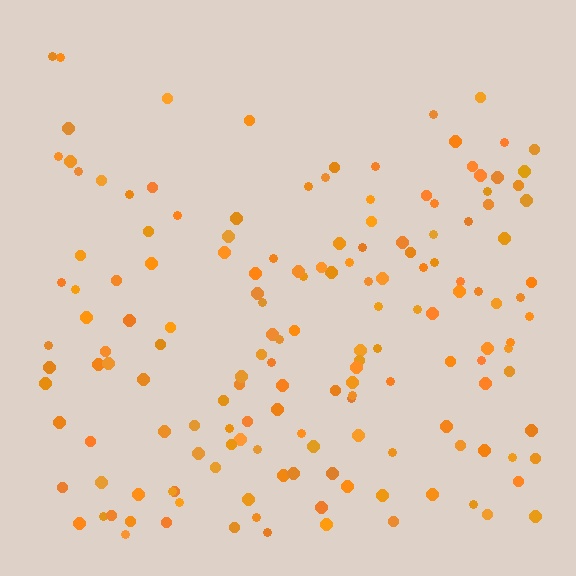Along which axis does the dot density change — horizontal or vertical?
Vertical.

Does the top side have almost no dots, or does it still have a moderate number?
Still a moderate number, just noticeably fewer than the bottom.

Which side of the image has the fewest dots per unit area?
The top.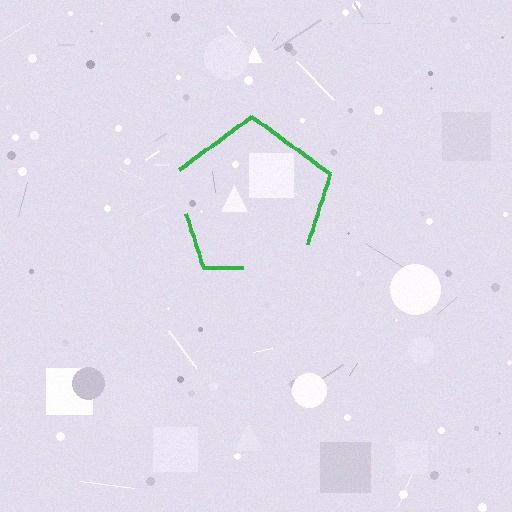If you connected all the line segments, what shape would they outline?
They would outline a pentagon.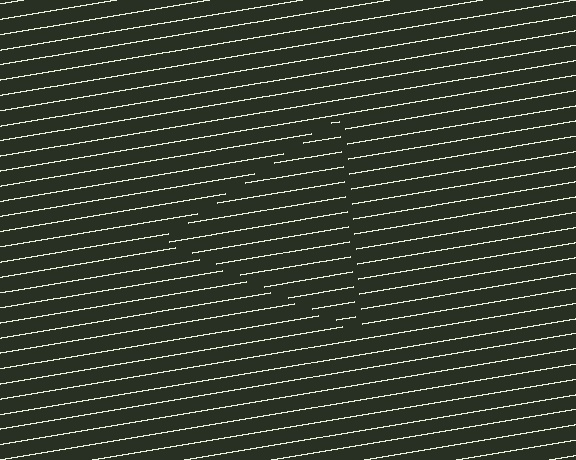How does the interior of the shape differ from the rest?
The interior of the shape contains the same grating, shifted by half a period — the contour is defined by the phase discontinuity where line-ends from the inner and outer gratings abut.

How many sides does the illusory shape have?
3 sides — the line-ends trace a triangle.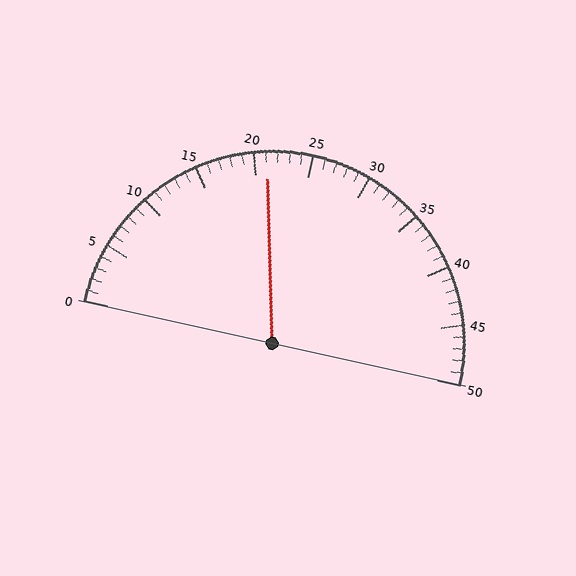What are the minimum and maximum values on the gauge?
The gauge ranges from 0 to 50.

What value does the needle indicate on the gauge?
The needle indicates approximately 21.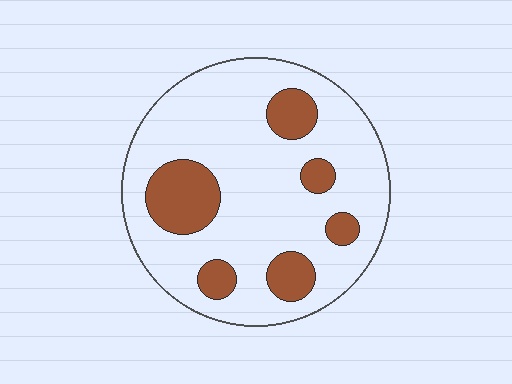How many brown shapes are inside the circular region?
6.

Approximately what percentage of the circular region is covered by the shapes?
Approximately 20%.